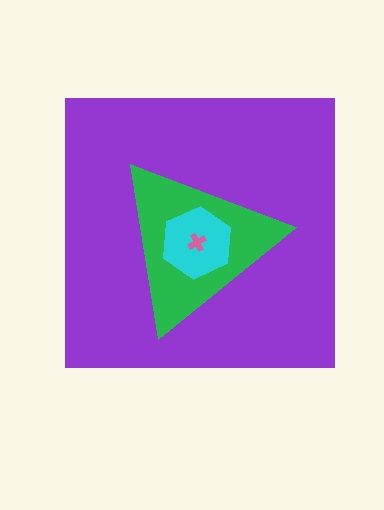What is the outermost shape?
The purple square.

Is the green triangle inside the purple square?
Yes.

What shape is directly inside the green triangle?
The cyan hexagon.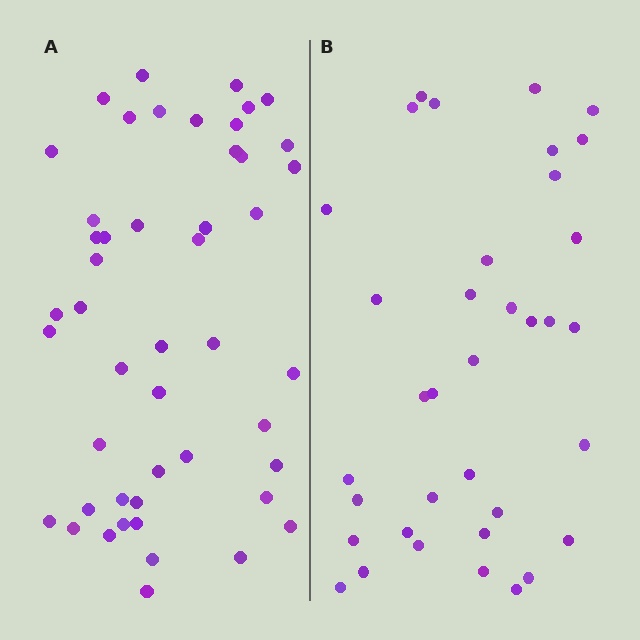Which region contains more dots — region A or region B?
Region A (the left region) has more dots.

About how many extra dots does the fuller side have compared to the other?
Region A has roughly 12 or so more dots than region B.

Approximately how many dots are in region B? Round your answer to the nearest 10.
About 40 dots. (The exact count is 36, which rounds to 40.)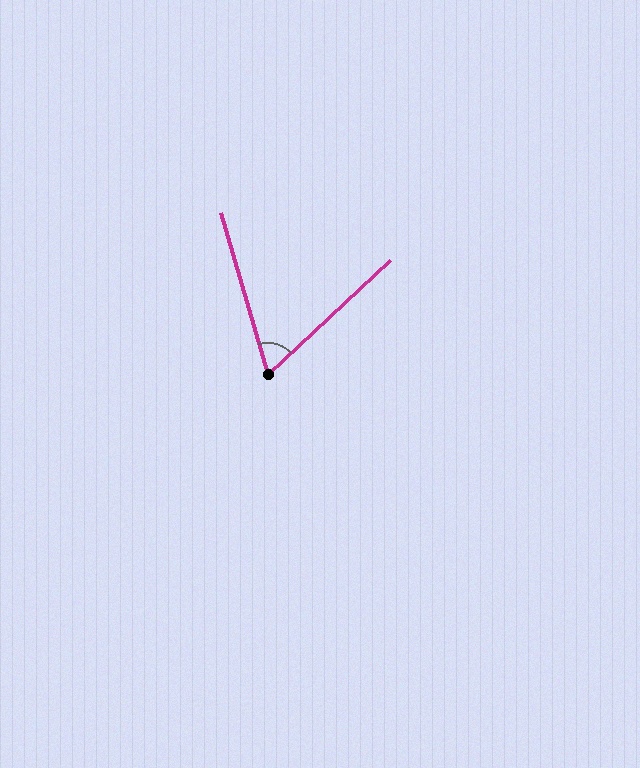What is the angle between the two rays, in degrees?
Approximately 63 degrees.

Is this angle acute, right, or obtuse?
It is acute.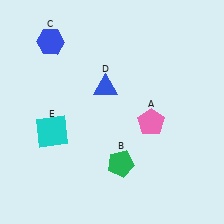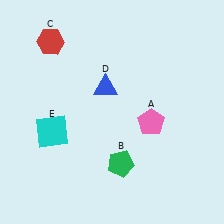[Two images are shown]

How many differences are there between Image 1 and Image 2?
There is 1 difference between the two images.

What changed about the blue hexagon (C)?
In Image 1, C is blue. In Image 2, it changed to red.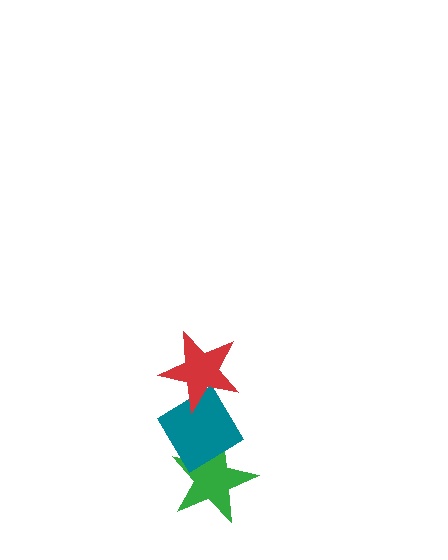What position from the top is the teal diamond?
The teal diamond is 2nd from the top.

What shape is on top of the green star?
The teal diamond is on top of the green star.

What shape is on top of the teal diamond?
The red star is on top of the teal diamond.